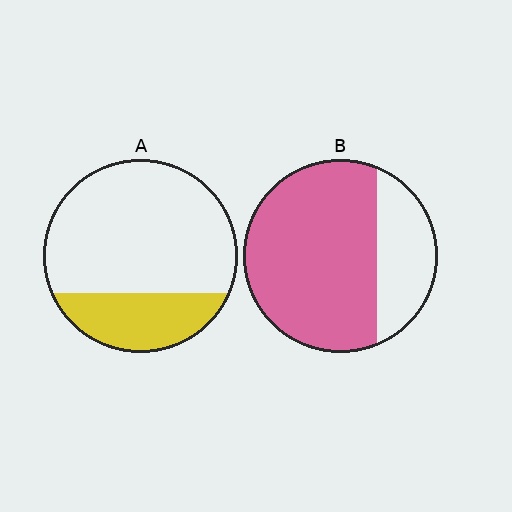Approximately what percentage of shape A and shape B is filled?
A is approximately 25% and B is approximately 75%.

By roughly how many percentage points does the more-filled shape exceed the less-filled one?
By roughly 45 percentage points (B over A).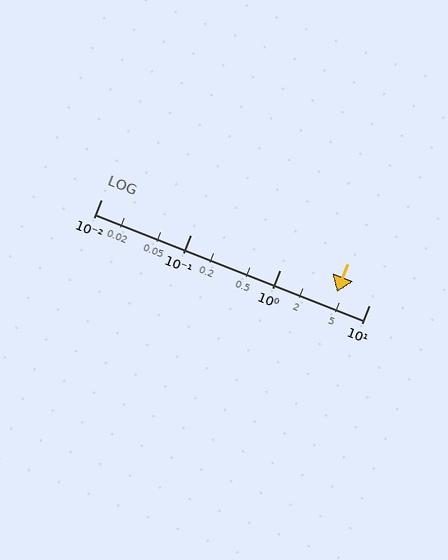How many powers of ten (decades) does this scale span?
The scale spans 3 decades, from 0.01 to 10.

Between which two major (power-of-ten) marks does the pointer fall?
The pointer is between 1 and 10.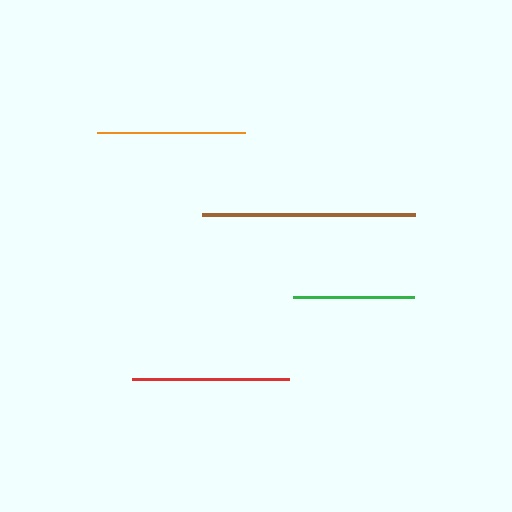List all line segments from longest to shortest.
From longest to shortest: brown, red, orange, green.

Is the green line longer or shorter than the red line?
The red line is longer than the green line.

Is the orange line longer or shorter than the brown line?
The brown line is longer than the orange line.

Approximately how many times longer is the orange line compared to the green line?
The orange line is approximately 1.2 times the length of the green line.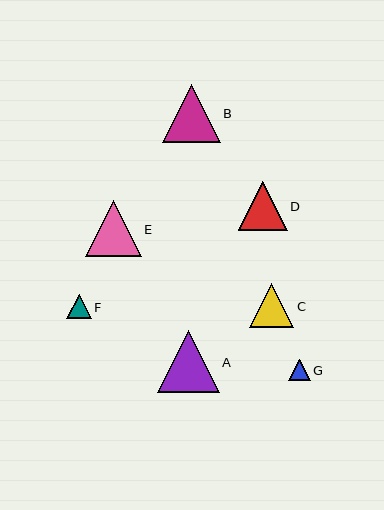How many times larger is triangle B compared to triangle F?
Triangle B is approximately 2.4 times the size of triangle F.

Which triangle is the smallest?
Triangle G is the smallest with a size of approximately 21 pixels.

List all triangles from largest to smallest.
From largest to smallest: A, B, E, D, C, F, G.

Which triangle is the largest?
Triangle A is the largest with a size of approximately 62 pixels.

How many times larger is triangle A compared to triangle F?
Triangle A is approximately 2.5 times the size of triangle F.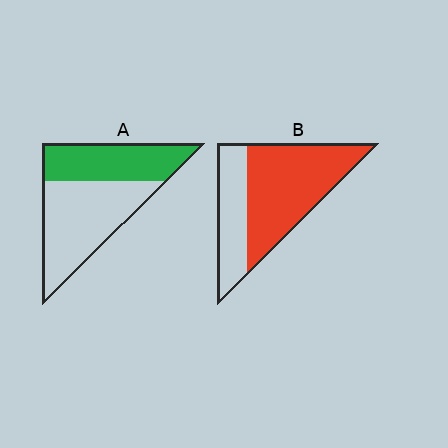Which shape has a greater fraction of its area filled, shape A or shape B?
Shape B.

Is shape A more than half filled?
No.